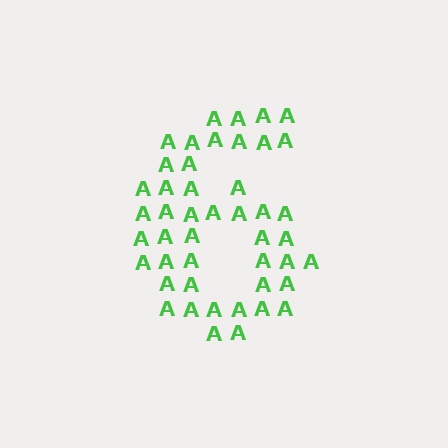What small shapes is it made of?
It is made of small letter A's.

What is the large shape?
The large shape is the digit 6.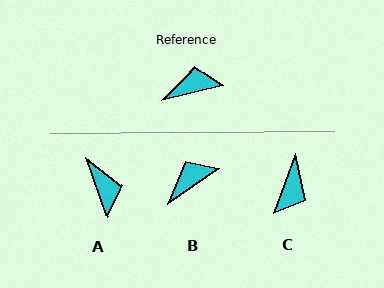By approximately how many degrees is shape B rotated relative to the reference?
Approximately 22 degrees counter-clockwise.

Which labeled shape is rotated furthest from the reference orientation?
C, about 123 degrees away.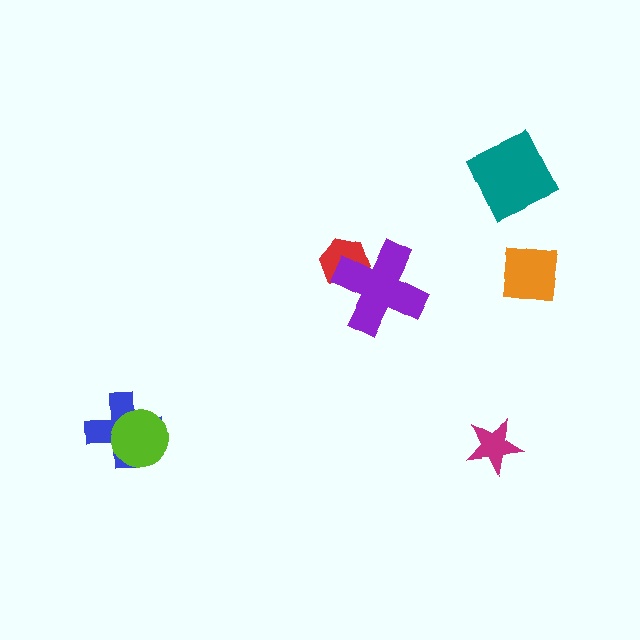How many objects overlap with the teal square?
0 objects overlap with the teal square.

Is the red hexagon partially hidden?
Yes, it is partially covered by another shape.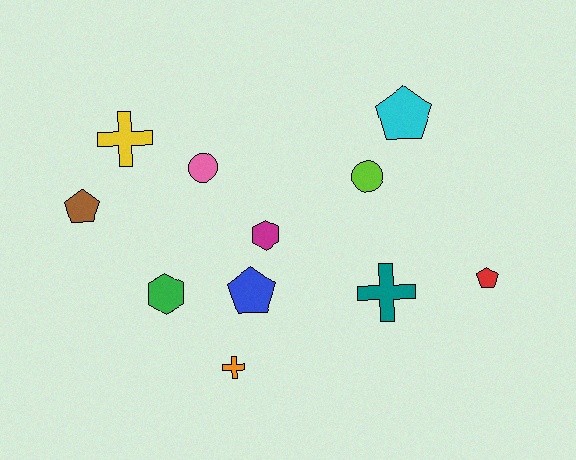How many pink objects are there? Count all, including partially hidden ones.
There is 1 pink object.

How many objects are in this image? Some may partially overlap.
There are 11 objects.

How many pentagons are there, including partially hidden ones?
There are 4 pentagons.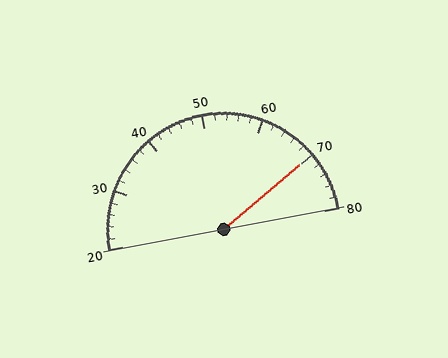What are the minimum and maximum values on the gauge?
The gauge ranges from 20 to 80.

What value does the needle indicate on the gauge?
The needle indicates approximately 70.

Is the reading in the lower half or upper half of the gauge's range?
The reading is in the upper half of the range (20 to 80).